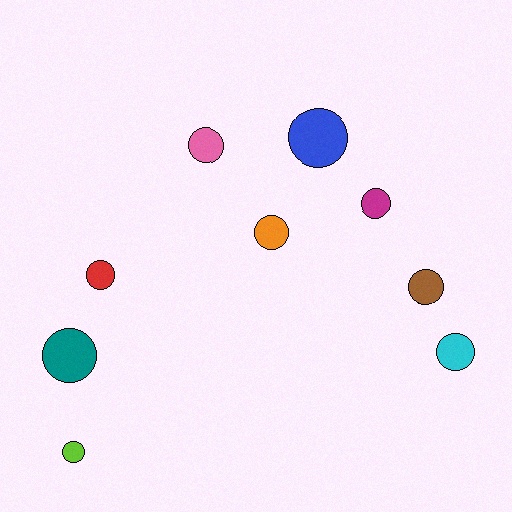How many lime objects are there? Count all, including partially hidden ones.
There is 1 lime object.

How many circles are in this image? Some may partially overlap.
There are 9 circles.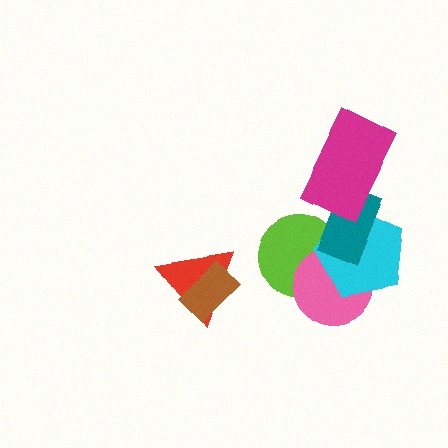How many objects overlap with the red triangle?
1 object overlaps with the red triangle.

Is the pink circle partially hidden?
Yes, it is partially covered by another shape.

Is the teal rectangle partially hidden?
Yes, it is partially covered by another shape.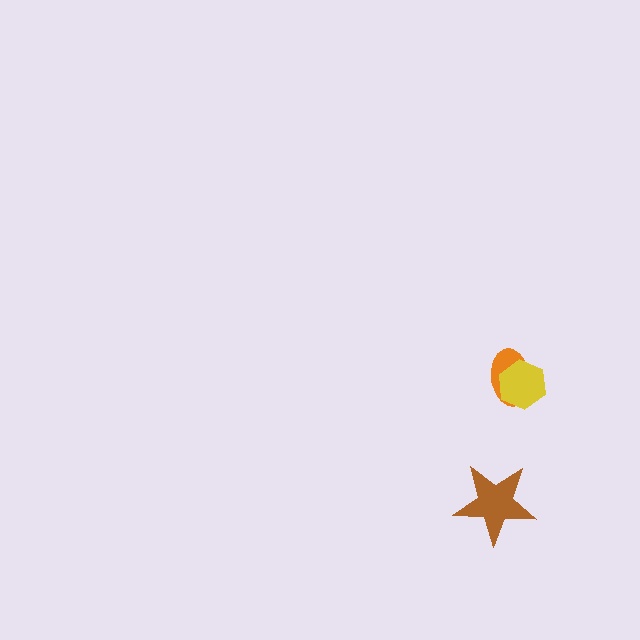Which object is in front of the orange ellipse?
The yellow hexagon is in front of the orange ellipse.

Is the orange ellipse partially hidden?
Yes, it is partially covered by another shape.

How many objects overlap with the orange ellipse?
1 object overlaps with the orange ellipse.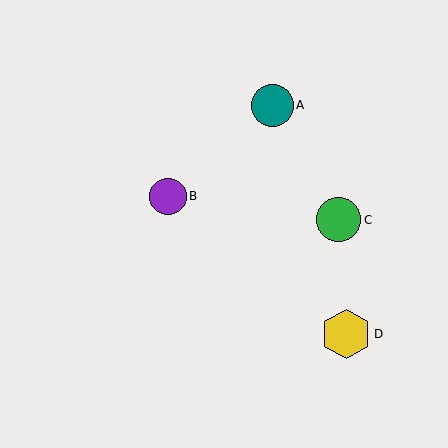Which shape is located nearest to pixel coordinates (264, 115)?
The teal circle (labeled A) at (272, 105) is nearest to that location.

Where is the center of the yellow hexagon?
The center of the yellow hexagon is at (346, 334).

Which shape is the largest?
The yellow hexagon (labeled D) is the largest.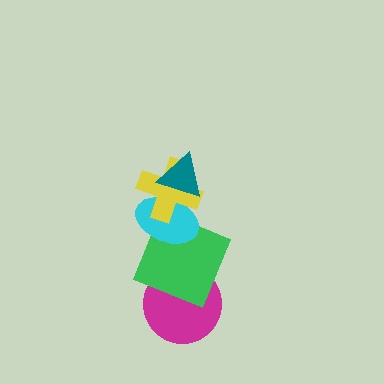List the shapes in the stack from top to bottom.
From top to bottom: the teal triangle, the yellow cross, the cyan ellipse, the green square, the magenta circle.